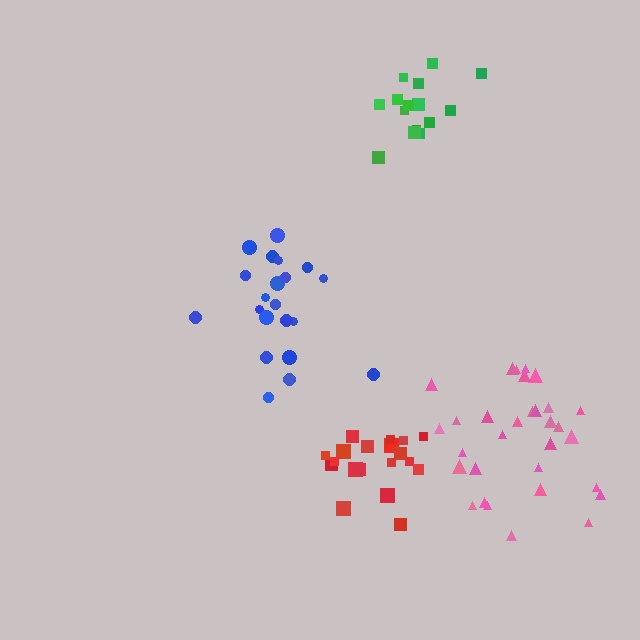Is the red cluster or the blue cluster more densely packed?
Red.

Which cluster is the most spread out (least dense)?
Blue.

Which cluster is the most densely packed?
Red.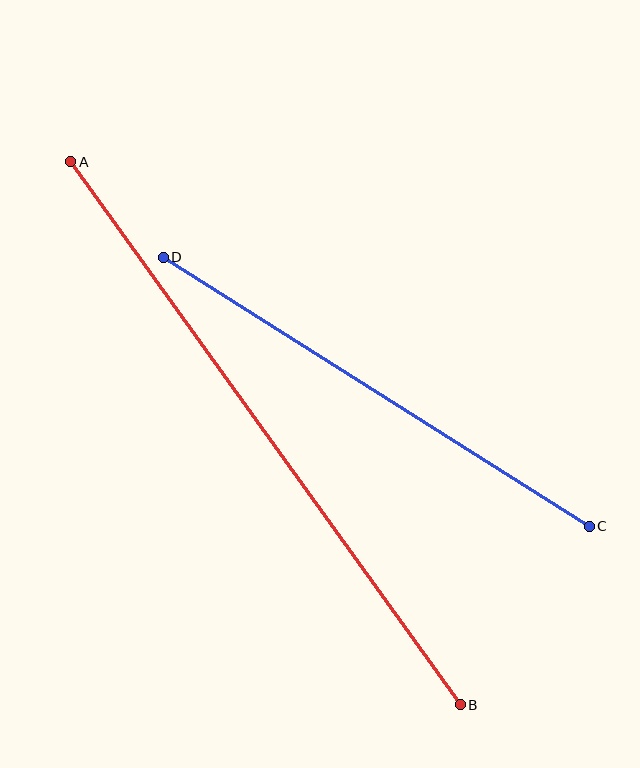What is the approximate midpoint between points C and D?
The midpoint is at approximately (376, 392) pixels.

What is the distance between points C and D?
The distance is approximately 503 pixels.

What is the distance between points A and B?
The distance is approximately 668 pixels.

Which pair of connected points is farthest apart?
Points A and B are farthest apart.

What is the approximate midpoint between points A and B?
The midpoint is at approximately (266, 433) pixels.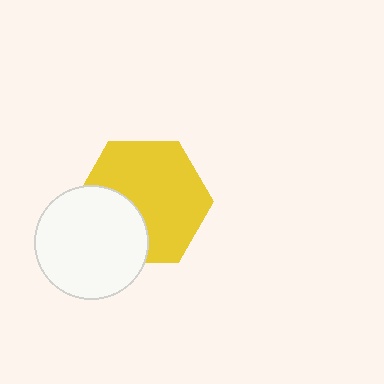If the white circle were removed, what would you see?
You would see the complete yellow hexagon.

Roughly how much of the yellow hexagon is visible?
Most of it is visible (roughly 69%).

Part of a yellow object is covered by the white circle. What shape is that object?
It is a hexagon.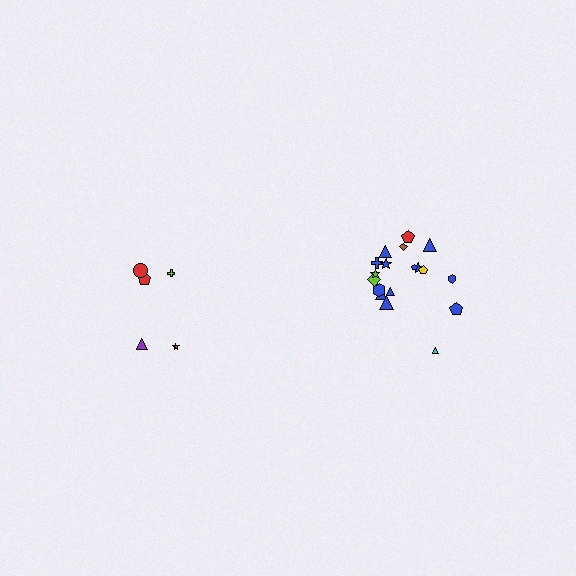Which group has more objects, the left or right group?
The right group.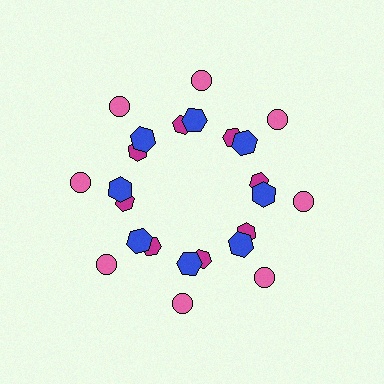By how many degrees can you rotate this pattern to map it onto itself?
The pattern maps onto itself every 45 degrees of rotation.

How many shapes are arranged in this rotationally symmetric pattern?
There are 24 shapes, arranged in 8 groups of 3.